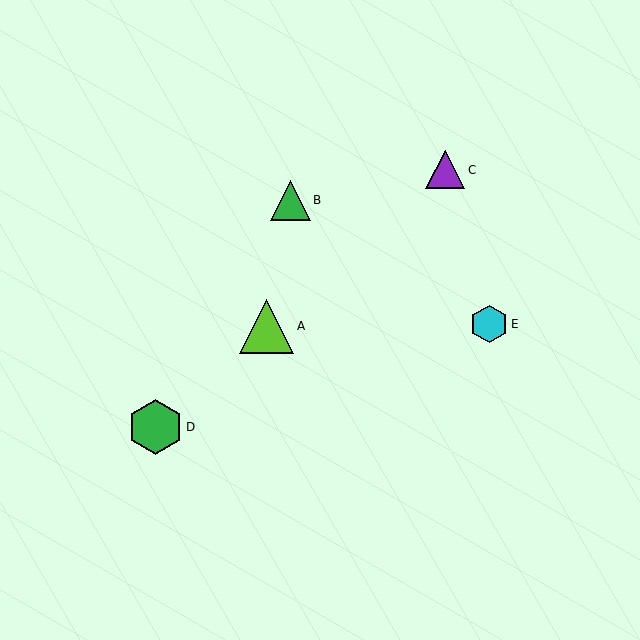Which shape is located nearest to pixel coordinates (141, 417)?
The green hexagon (labeled D) at (155, 427) is nearest to that location.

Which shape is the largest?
The green hexagon (labeled D) is the largest.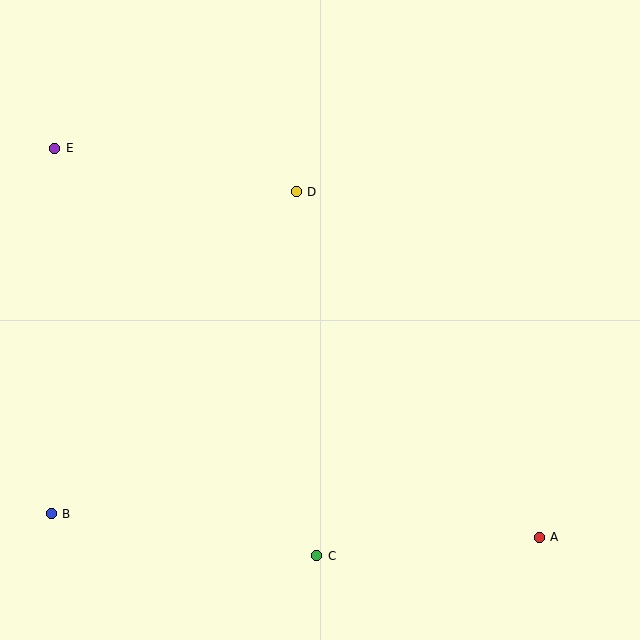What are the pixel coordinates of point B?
Point B is at (51, 514).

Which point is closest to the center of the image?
Point D at (296, 192) is closest to the center.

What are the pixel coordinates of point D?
Point D is at (296, 192).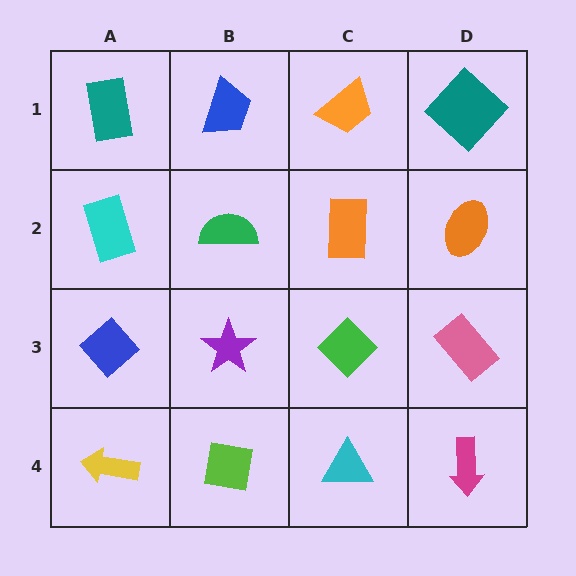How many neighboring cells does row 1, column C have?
3.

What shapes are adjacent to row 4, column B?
A purple star (row 3, column B), a yellow arrow (row 4, column A), a cyan triangle (row 4, column C).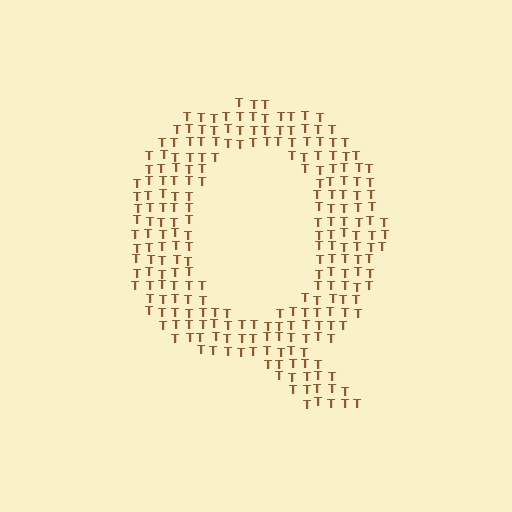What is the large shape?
The large shape is the letter Q.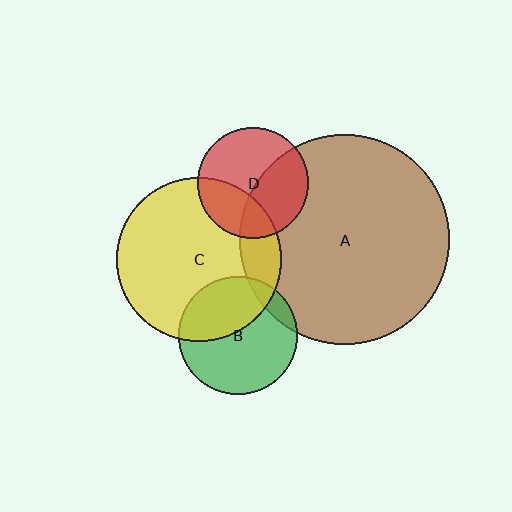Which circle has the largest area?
Circle A (brown).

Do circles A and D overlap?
Yes.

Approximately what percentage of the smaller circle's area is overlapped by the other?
Approximately 40%.